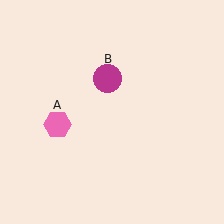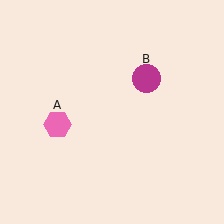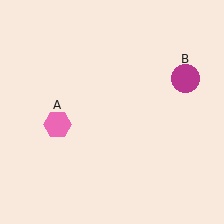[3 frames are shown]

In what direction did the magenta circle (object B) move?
The magenta circle (object B) moved right.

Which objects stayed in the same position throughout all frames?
Pink hexagon (object A) remained stationary.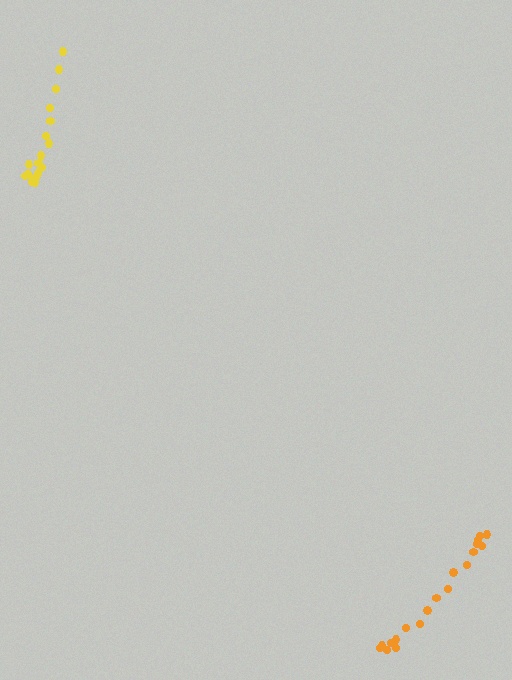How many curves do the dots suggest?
There are 2 distinct paths.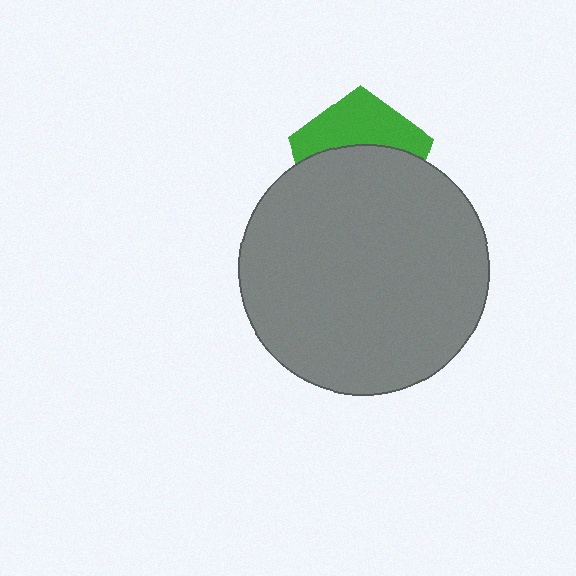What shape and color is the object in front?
The object in front is a gray circle.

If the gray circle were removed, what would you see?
You would see the complete green pentagon.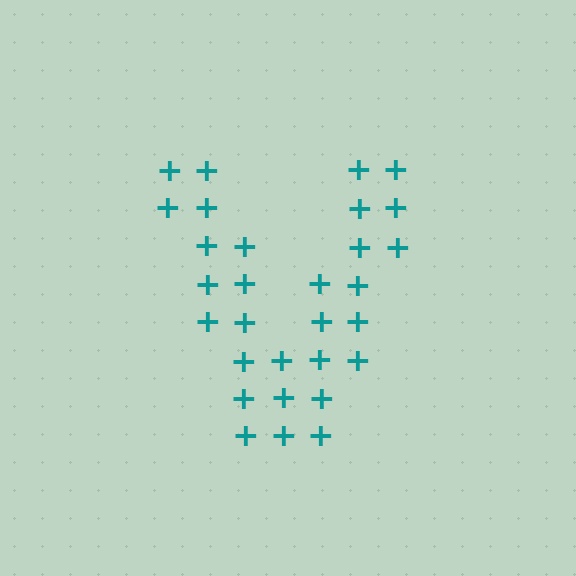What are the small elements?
The small elements are plus signs.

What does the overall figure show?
The overall figure shows the letter V.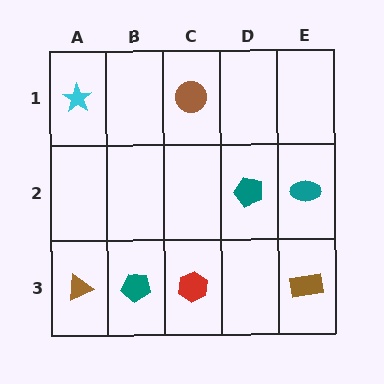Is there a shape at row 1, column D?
No, that cell is empty.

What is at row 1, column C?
A brown circle.